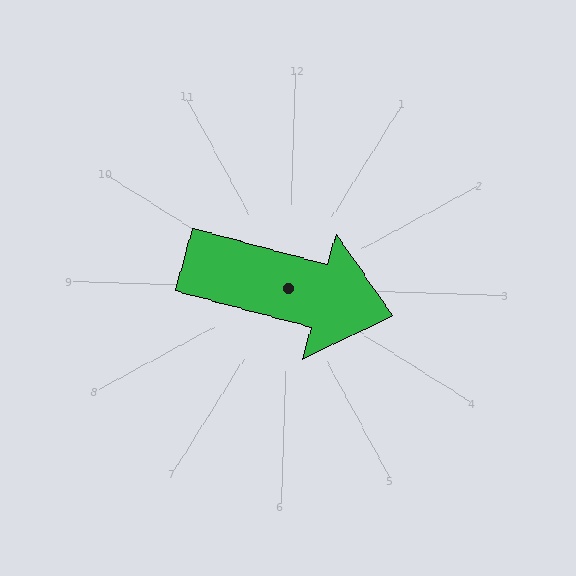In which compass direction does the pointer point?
East.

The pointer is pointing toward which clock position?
Roughly 3 o'clock.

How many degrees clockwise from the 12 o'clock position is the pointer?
Approximately 103 degrees.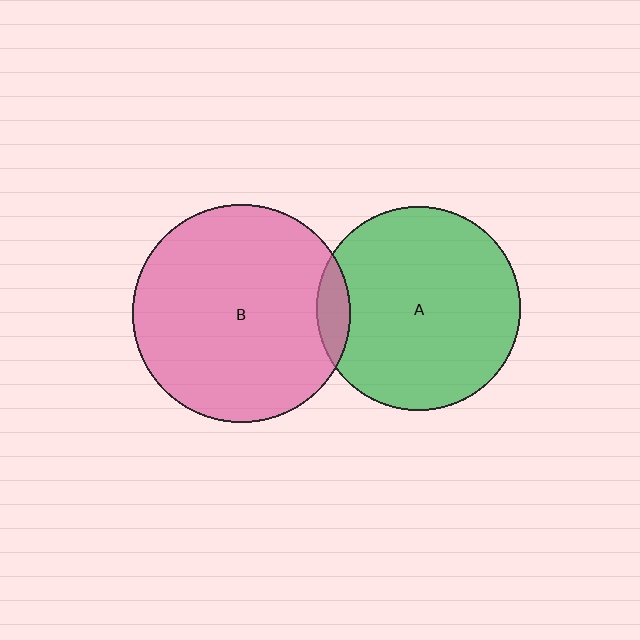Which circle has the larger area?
Circle B (pink).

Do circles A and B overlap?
Yes.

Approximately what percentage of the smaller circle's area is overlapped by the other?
Approximately 10%.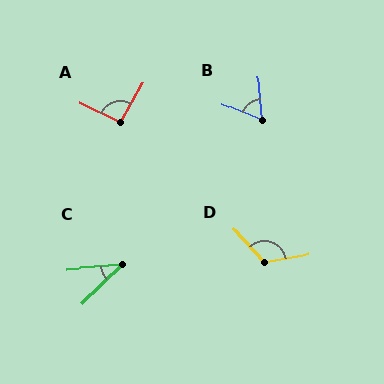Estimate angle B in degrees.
Approximately 64 degrees.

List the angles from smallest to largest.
C (40°), B (64°), A (94°), D (124°).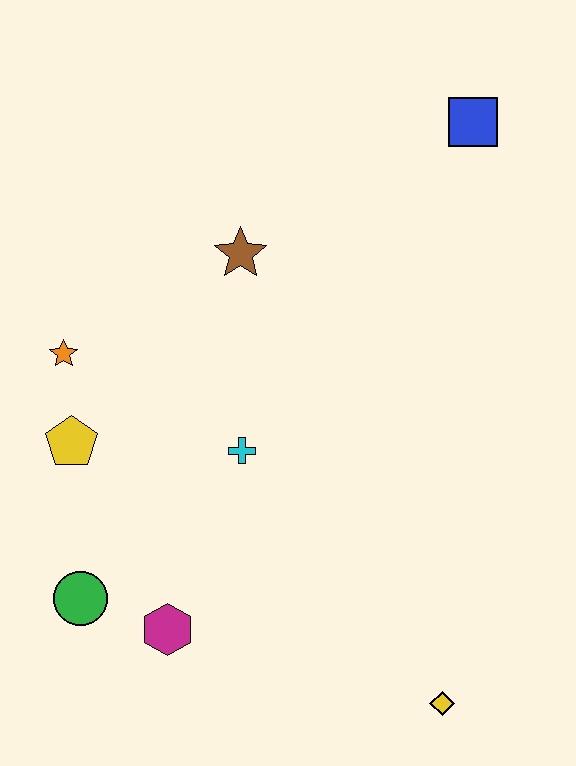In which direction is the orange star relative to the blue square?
The orange star is to the left of the blue square.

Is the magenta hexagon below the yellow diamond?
No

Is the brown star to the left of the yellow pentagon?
No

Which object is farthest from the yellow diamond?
The blue square is farthest from the yellow diamond.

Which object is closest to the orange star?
The yellow pentagon is closest to the orange star.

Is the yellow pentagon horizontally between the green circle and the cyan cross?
No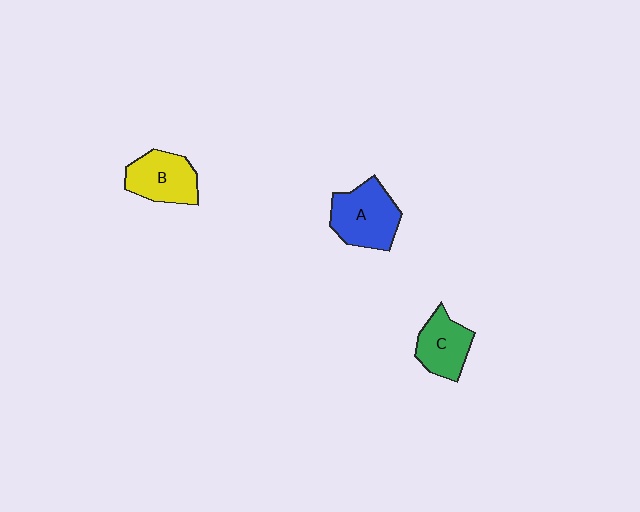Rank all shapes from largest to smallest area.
From largest to smallest: A (blue), B (yellow), C (green).